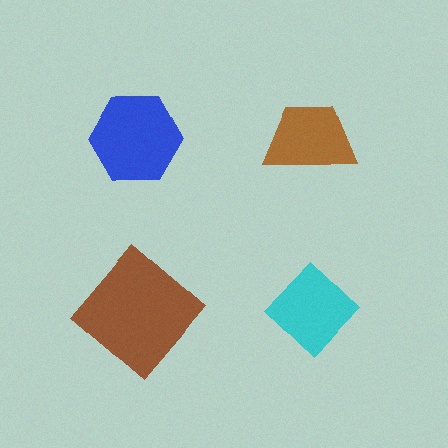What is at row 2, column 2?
A cyan diamond.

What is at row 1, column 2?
A brown trapezoid.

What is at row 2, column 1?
A brown diamond.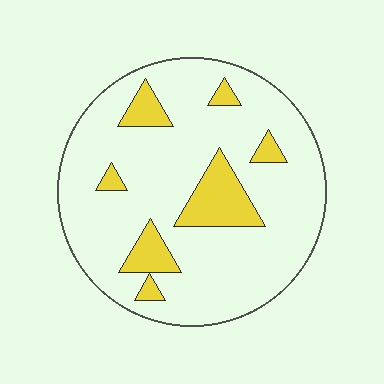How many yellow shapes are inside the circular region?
7.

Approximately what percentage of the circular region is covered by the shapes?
Approximately 15%.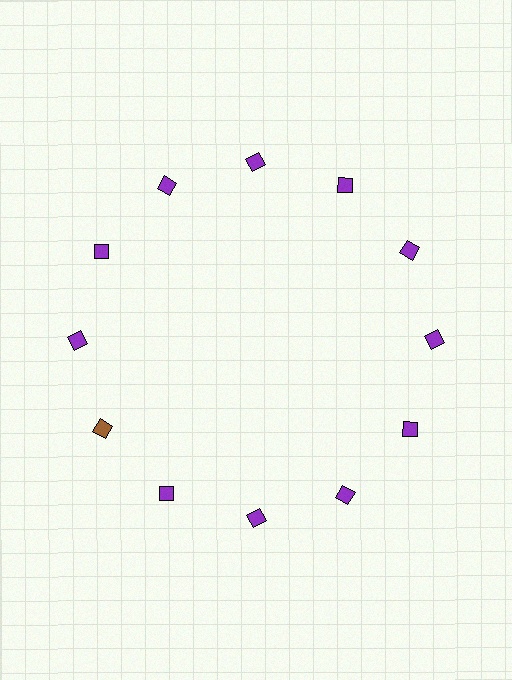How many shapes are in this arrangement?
There are 12 shapes arranged in a ring pattern.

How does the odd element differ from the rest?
It has a different color: brown instead of purple.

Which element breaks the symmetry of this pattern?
The brown diamond at roughly the 8 o'clock position breaks the symmetry. All other shapes are purple diamonds.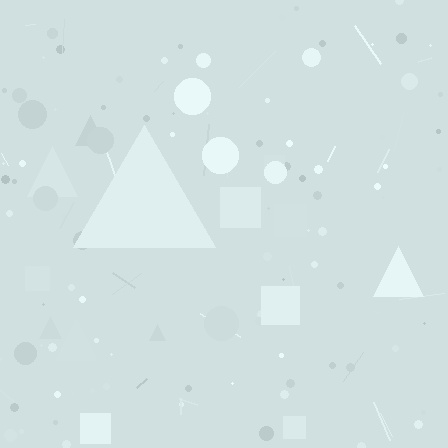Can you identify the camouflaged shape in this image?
The camouflaged shape is a triangle.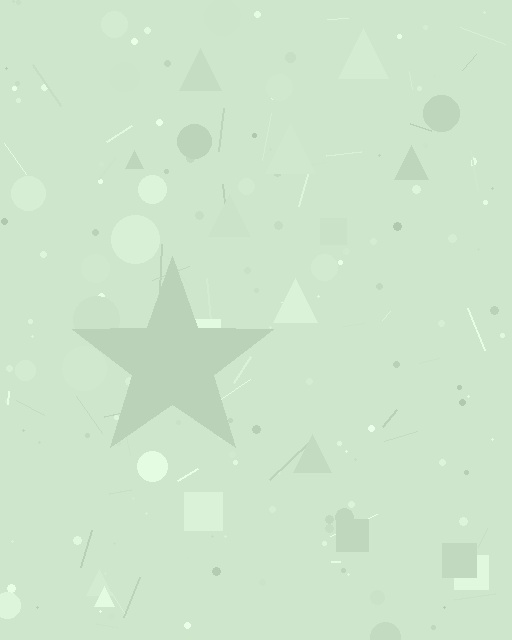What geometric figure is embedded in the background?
A star is embedded in the background.